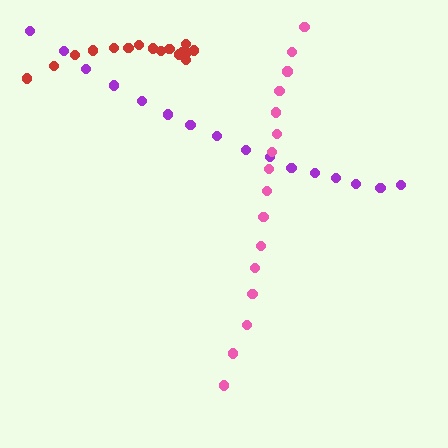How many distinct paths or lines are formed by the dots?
There are 3 distinct paths.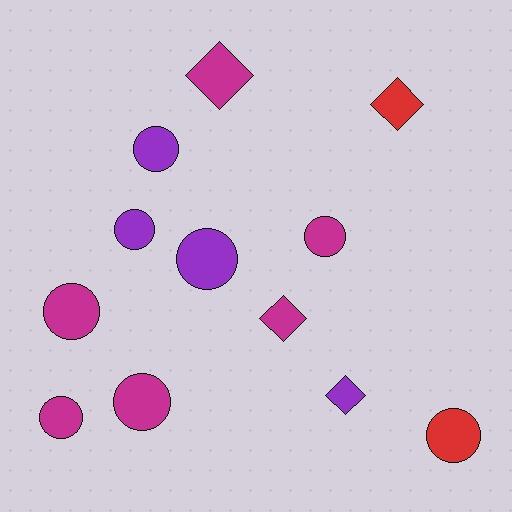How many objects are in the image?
There are 12 objects.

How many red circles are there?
There is 1 red circle.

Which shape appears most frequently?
Circle, with 8 objects.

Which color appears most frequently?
Magenta, with 6 objects.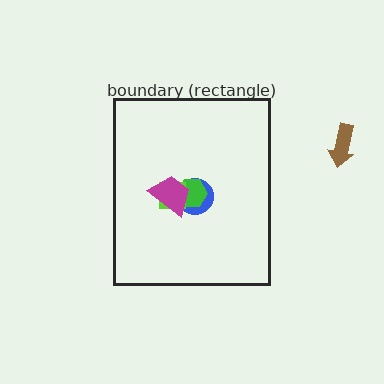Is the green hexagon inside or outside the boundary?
Inside.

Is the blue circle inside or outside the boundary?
Inside.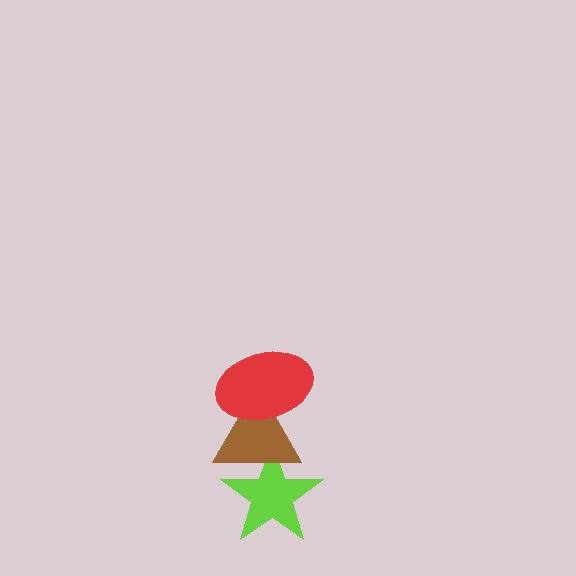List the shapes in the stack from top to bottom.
From top to bottom: the red ellipse, the brown triangle, the lime star.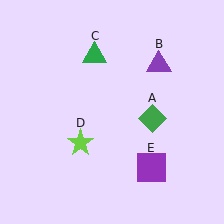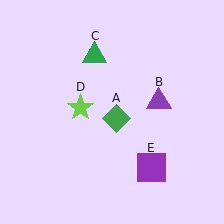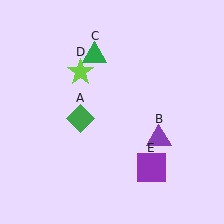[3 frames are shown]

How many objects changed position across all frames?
3 objects changed position: green diamond (object A), purple triangle (object B), lime star (object D).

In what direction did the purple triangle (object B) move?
The purple triangle (object B) moved down.